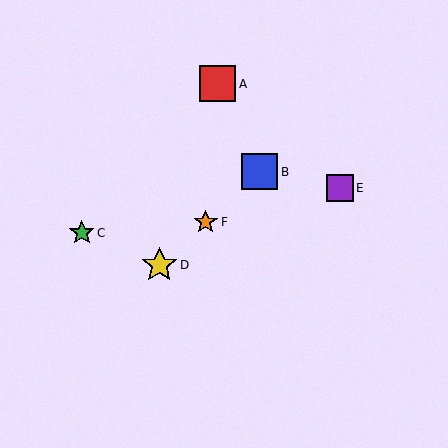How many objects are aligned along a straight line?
3 objects (B, D, F) are aligned along a straight line.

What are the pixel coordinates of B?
Object B is at (260, 172).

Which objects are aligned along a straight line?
Objects B, D, F are aligned along a straight line.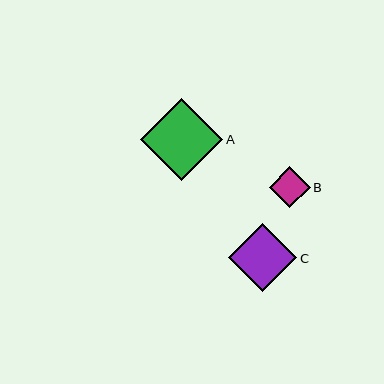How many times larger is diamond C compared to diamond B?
Diamond C is approximately 1.7 times the size of diamond B.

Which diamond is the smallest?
Diamond B is the smallest with a size of approximately 41 pixels.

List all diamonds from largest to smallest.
From largest to smallest: A, C, B.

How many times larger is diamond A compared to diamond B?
Diamond A is approximately 2.0 times the size of diamond B.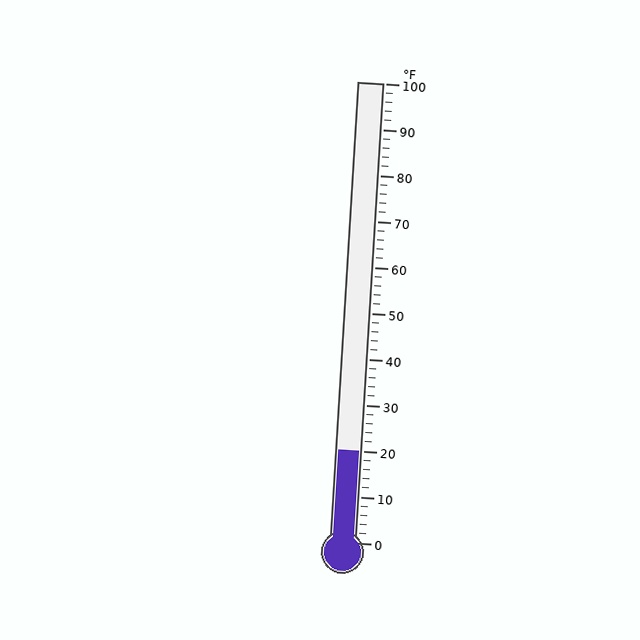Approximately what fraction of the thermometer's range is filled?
The thermometer is filled to approximately 20% of its range.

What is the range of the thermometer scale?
The thermometer scale ranges from 0°F to 100°F.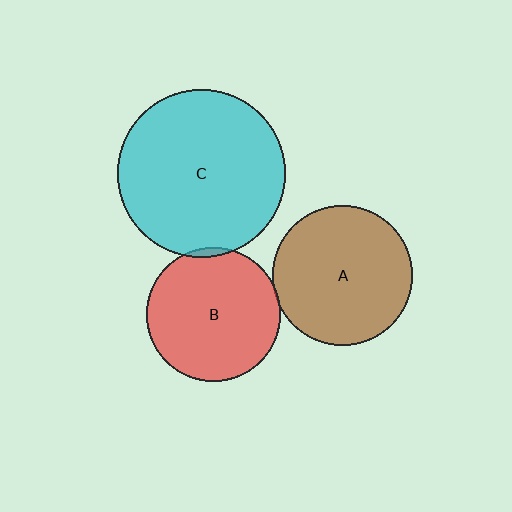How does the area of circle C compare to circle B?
Approximately 1.6 times.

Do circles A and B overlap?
Yes.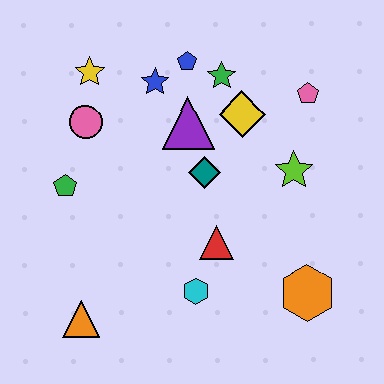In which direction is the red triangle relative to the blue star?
The red triangle is below the blue star.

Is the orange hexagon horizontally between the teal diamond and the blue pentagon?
No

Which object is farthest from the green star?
The orange triangle is farthest from the green star.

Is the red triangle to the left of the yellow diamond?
Yes